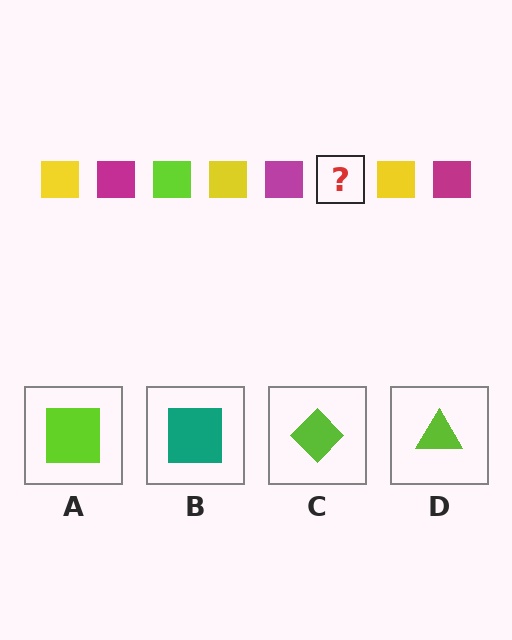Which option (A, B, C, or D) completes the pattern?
A.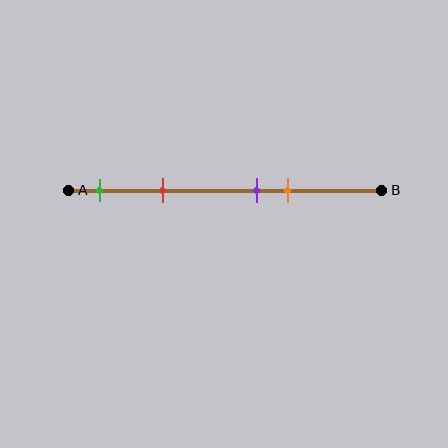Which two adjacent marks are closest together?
The purple and orange marks are the closest adjacent pair.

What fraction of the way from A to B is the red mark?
The red mark is approximately 30% (0.3) of the way from A to B.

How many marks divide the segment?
There are 4 marks dividing the segment.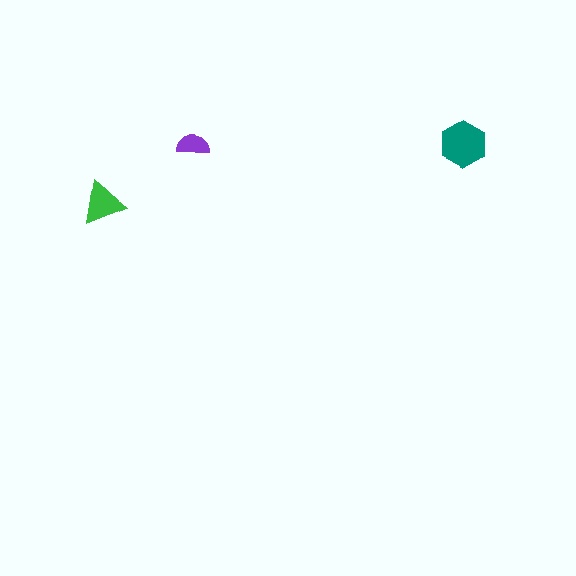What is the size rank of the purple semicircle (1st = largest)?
3rd.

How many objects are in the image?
There are 3 objects in the image.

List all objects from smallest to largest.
The purple semicircle, the green triangle, the teal hexagon.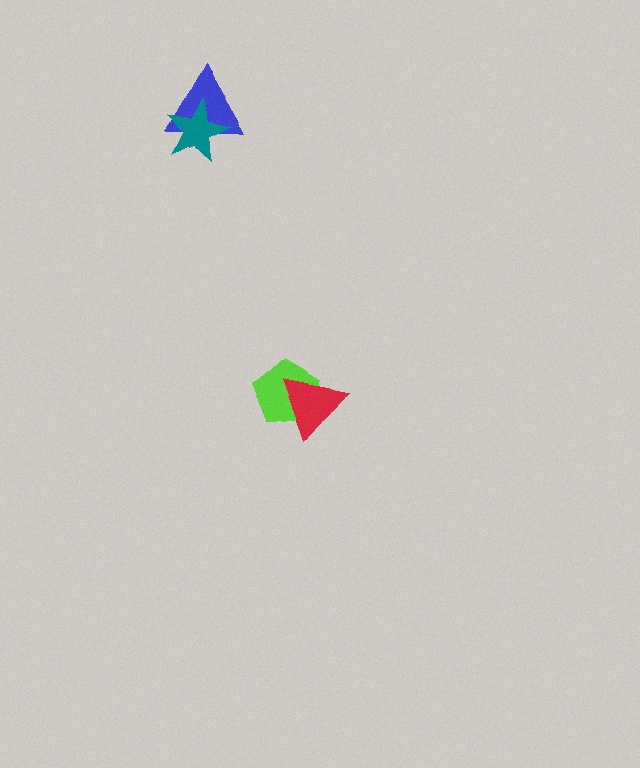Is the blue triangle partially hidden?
Yes, it is partially covered by another shape.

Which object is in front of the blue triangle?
The teal star is in front of the blue triangle.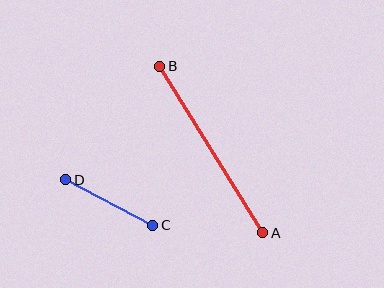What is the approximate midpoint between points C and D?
The midpoint is at approximately (109, 202) pixels.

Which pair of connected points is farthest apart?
Points A and B are farthest apart.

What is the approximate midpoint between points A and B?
The midpoint is at approximately (211, 150) pixels.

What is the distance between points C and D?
The distance is approximately 98 pixels.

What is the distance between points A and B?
The distance is approximately 196 pixels.